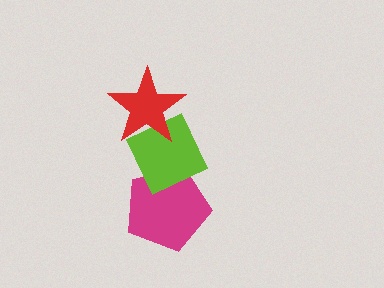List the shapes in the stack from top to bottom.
From top to bottom: the red star, the lime diamond, the magenta pentagon.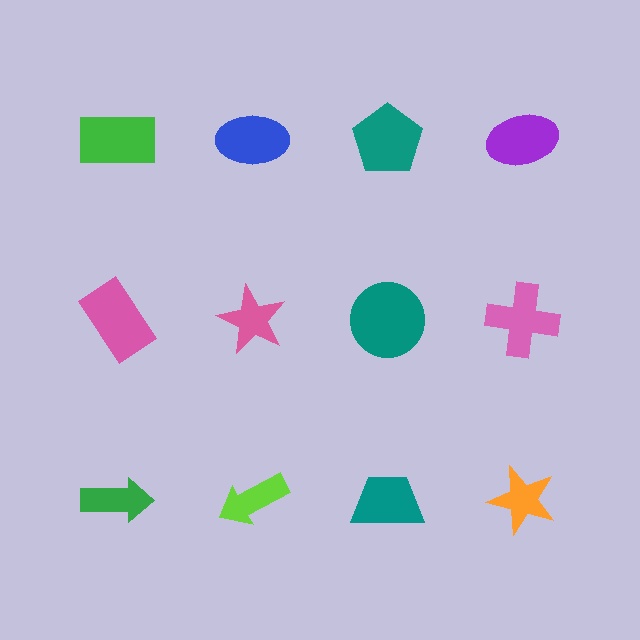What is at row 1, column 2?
A blue ellipse.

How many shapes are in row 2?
4 shapes.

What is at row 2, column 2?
A pink star.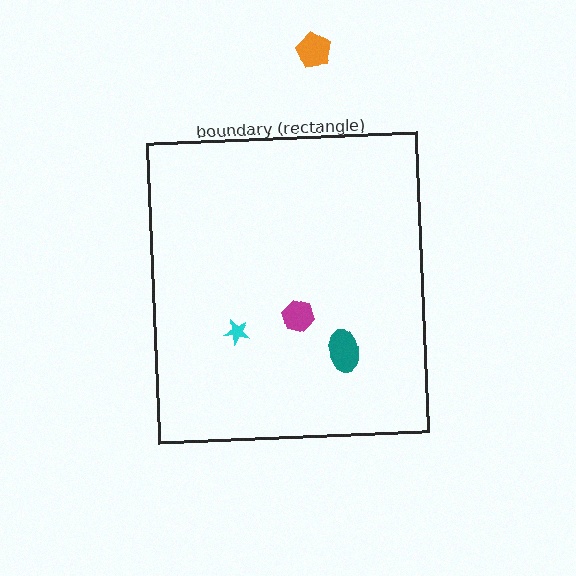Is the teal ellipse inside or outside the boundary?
Inside.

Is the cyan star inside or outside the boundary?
Inside.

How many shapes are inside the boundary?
3 inside, 1 outside.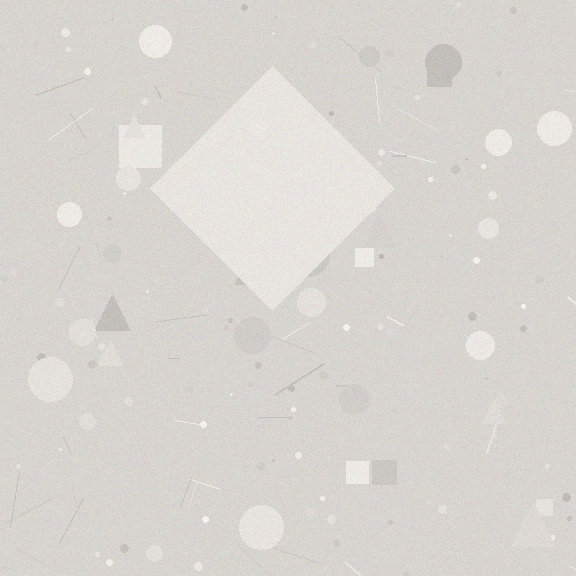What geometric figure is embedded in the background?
A diamond is embedded in the background.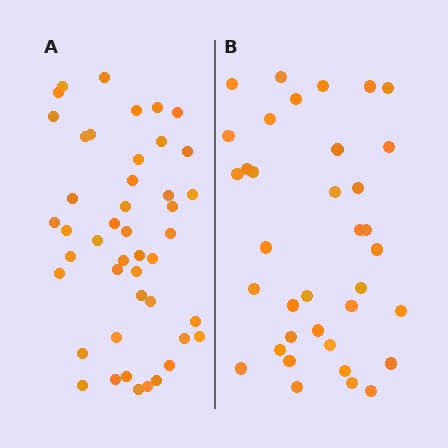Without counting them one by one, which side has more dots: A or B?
Region A (the left region) has more dots.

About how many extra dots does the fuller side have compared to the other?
Region A has roughly 8 or so more dots than region B.